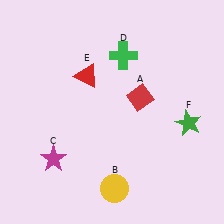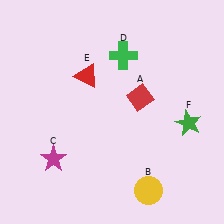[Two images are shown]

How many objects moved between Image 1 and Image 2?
1 object moved between the two images.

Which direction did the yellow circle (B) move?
The yellow circle (B) moved right.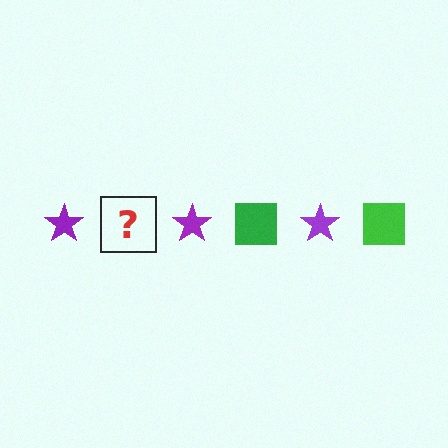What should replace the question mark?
The question mark should be replaced with a green square.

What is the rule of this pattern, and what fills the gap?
The rule is that the pattern alternates between purple star and green square. The gap should be filled with a green square.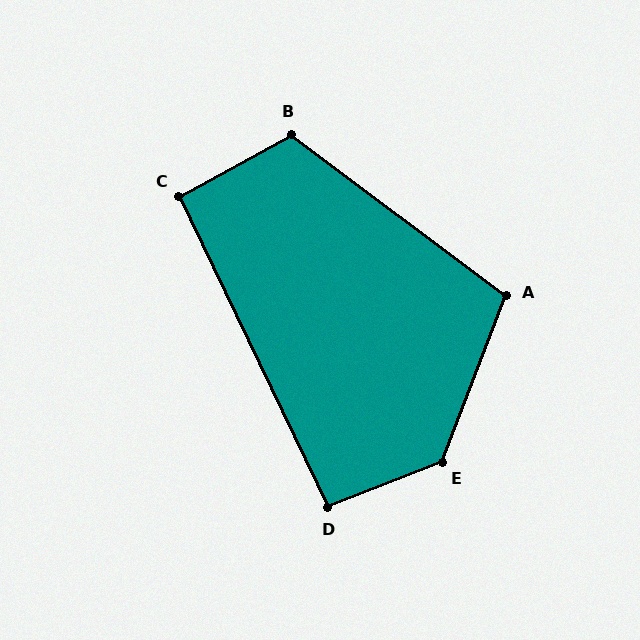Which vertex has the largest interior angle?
E, at approximately 132 degrees.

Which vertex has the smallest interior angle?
C, at approximately 93 degrees.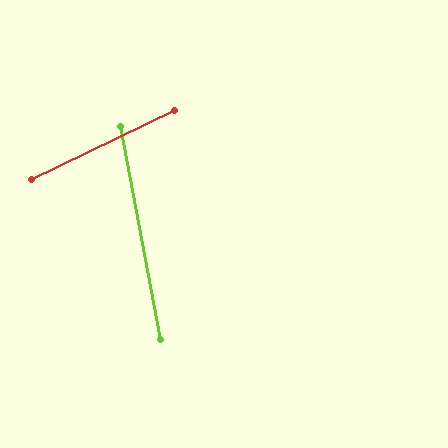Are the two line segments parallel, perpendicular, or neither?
Neither parallel nor perpendicular — they differ by about 75°.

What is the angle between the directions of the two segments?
Approximately 75 degrees.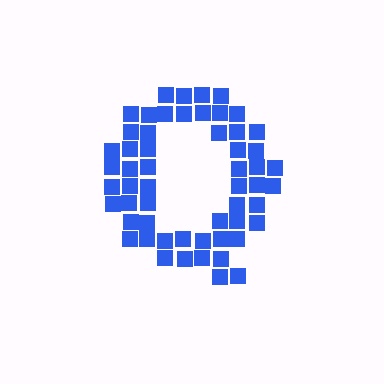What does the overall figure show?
The overall figure shows the letter Q.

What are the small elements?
The small elements are squares.